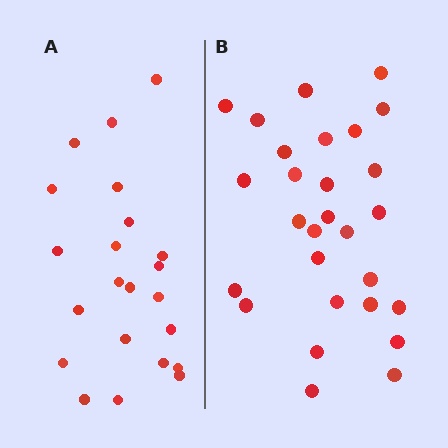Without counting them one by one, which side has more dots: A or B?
Region B (the right region) has more dots.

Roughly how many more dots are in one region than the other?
Region B has about 6 more dots than region A.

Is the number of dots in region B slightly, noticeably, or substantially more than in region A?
Region B has noticeably more, but not dramatically so. The ratio is roughly 1.3 to 1.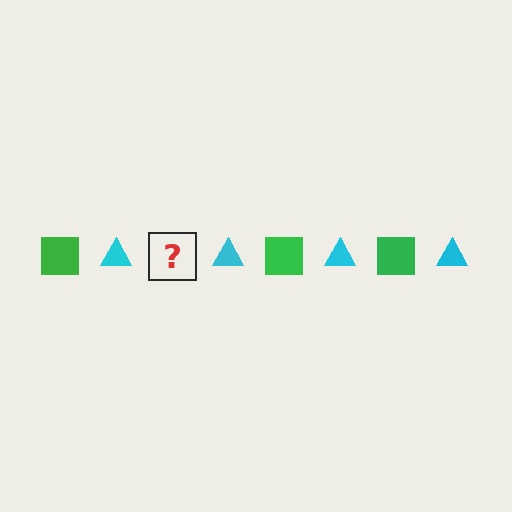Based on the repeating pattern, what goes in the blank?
The blank should be a green square.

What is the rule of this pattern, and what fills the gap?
The rule is that the pattern alternates between green square and cyan triangle. The gap should be filled with a green square.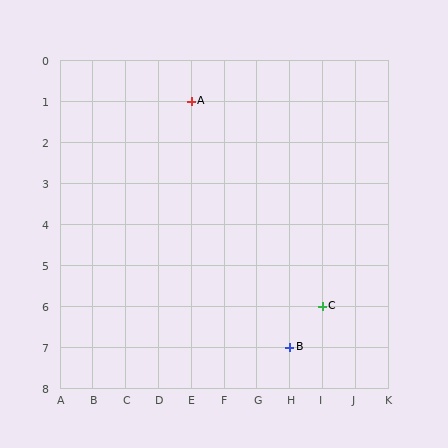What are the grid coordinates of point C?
Point C is at grid coordinates (I, 6).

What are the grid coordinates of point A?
Point A is at grid coordinates (E, 1).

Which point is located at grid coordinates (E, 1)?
Point A is at (E, 1).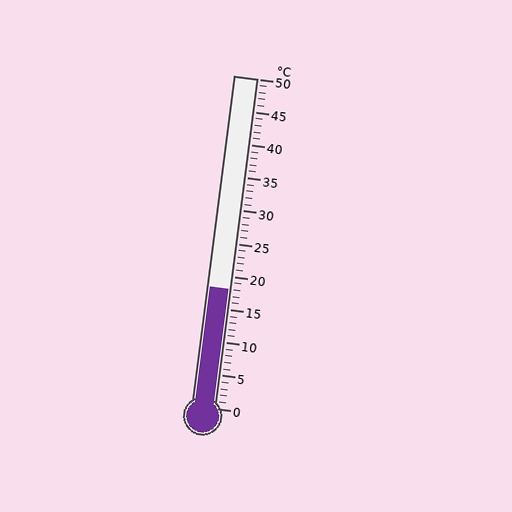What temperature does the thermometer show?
The thermometer shows approximately 18°C.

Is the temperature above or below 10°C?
The temperature is above 10°C.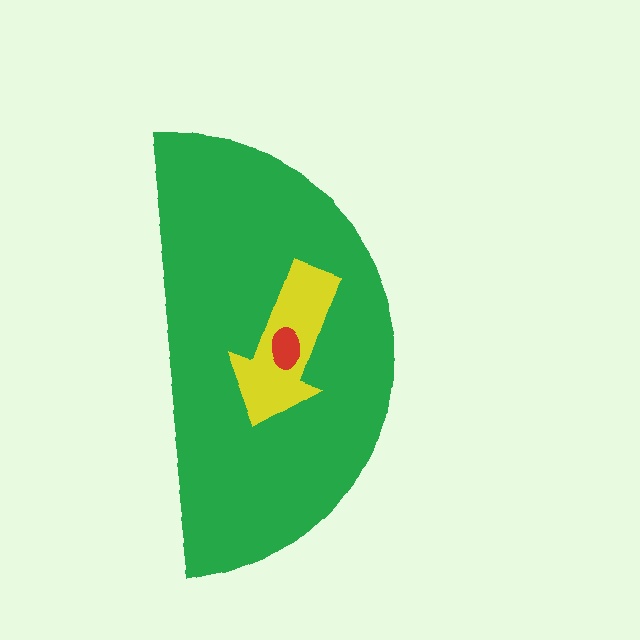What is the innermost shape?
The red ellipse.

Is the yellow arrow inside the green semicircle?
Yes.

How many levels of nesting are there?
3.